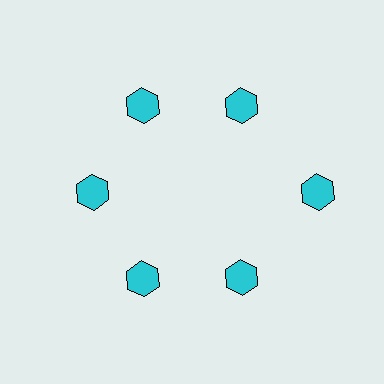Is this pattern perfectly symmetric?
No. The 6 cyan hexagons are arranged in a ring, but one element near the 3 o'clock position is pushed outward from the center, breaking the 6-fold rotational symmetry.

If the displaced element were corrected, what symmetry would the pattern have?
It would have 6-fold rotational symmetry — the pattern would map onto itself every 60 degrees.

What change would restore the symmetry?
The symmetry would be restored by moving it inward, back onto the ring so that all 6 hexagons sit at equal angles and equal distance from the center.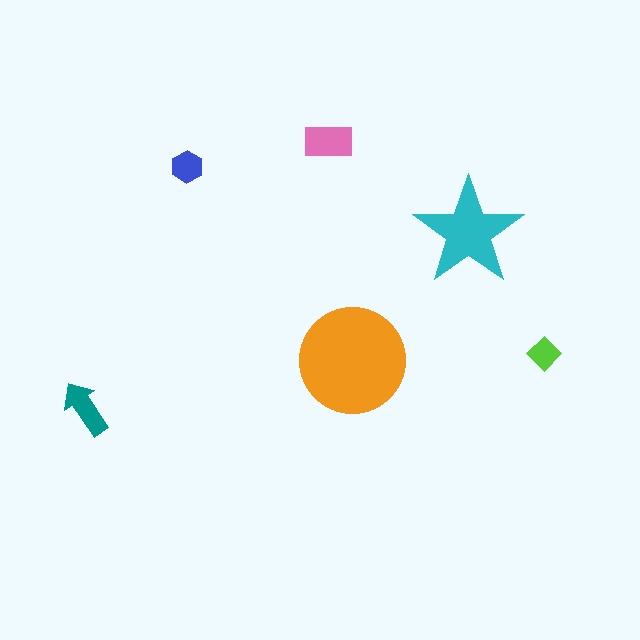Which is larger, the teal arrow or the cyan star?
The cyan star.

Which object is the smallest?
The lime diamond.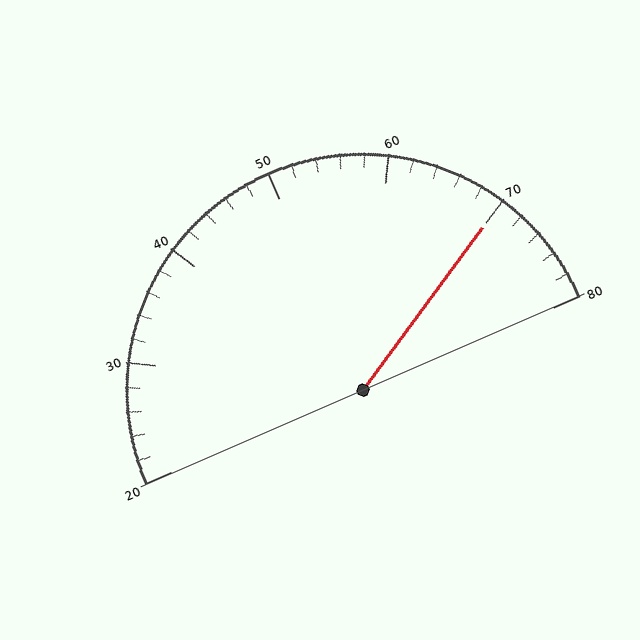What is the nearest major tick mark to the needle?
The nearest major tick mark is 70.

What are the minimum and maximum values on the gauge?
The gauge ranges from 20 to 80.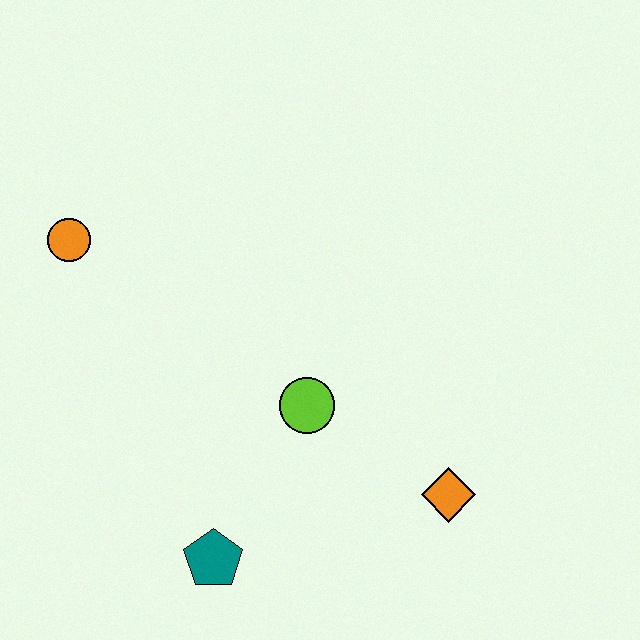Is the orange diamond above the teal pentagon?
Yes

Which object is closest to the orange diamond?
The lime circle is closest to the orange diamond.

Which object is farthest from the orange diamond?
The orange circle is farthest from the orange diamond.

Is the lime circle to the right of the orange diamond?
No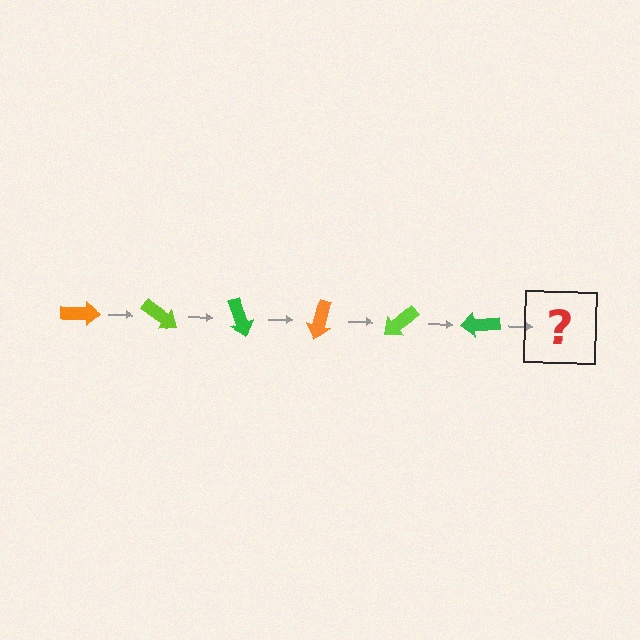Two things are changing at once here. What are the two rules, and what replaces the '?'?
The two rules are that it rotates 35 degrees each step and the color cycles through orange, lime, and green. The '?' should be an orange arrow, rotated 210 degrees from the start.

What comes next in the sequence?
The next element should be an orange arrow, rotated 210 degrees from the start.